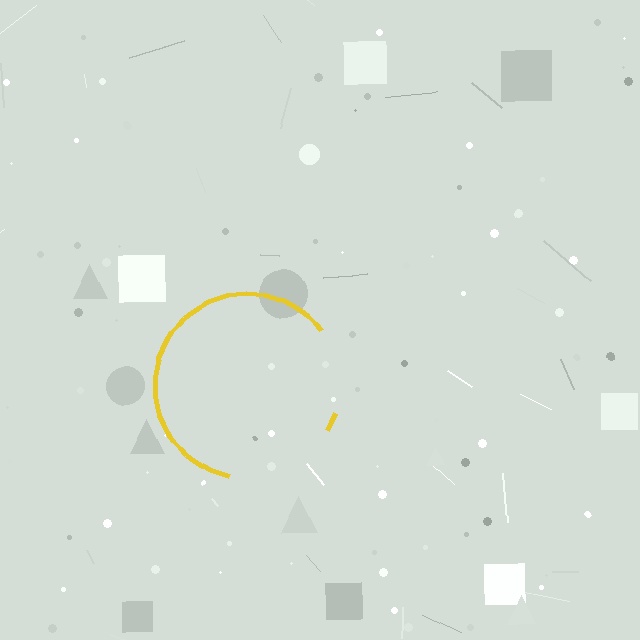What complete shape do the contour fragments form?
The contour fragments form a circle.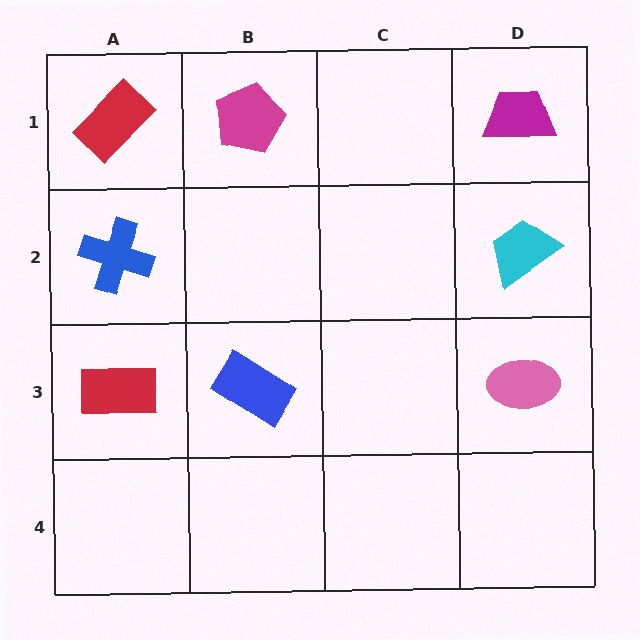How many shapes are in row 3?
3 shapes.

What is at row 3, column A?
A red rectangle.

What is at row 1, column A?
A red rectangle.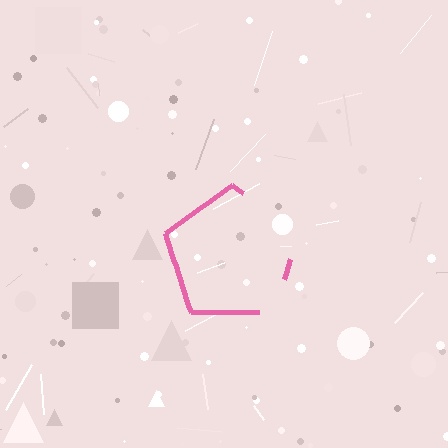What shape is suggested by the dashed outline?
The dashed outline suggests a pentagon.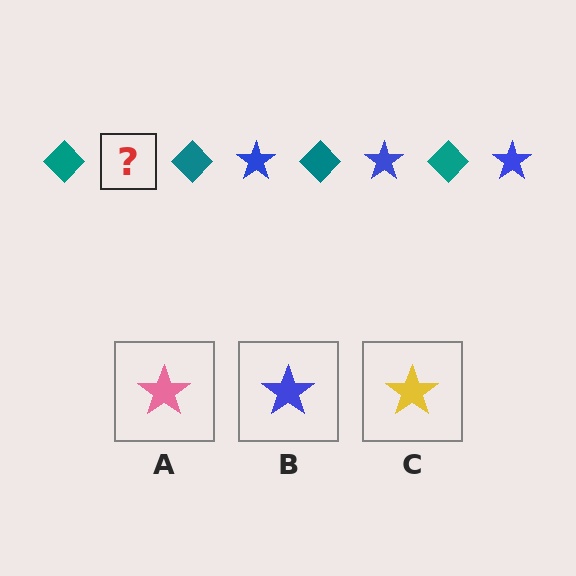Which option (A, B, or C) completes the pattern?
B.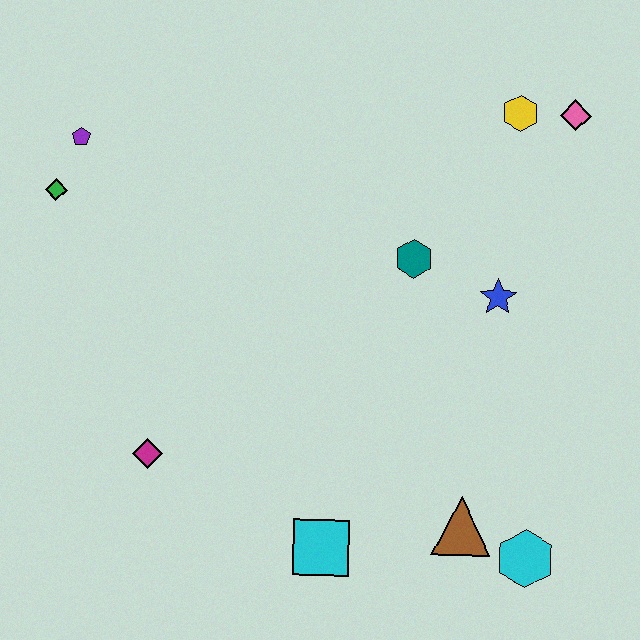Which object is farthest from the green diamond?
The cyan hexagon is farthest from the green diamond.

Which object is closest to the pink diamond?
The yellow hexagon is closest to the pink diamond.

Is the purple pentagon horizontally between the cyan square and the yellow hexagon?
No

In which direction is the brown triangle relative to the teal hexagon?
The brown triangle is below the teal hexagon.